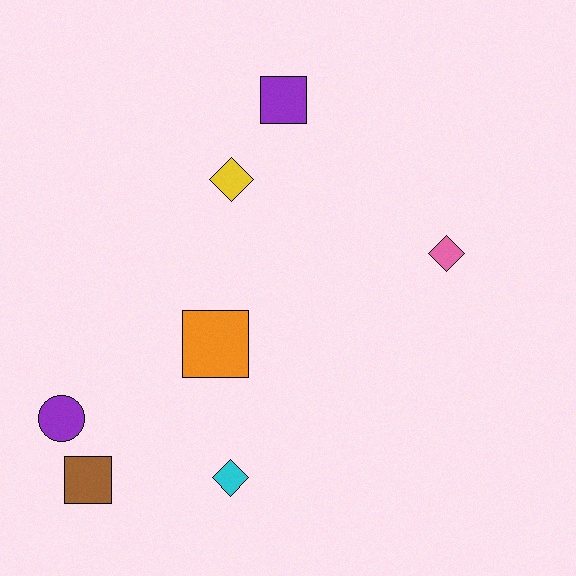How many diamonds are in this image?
There are 3 diamonds.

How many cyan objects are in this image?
There is 1 cyan object.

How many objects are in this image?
There are 7 objects.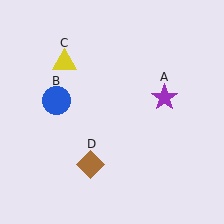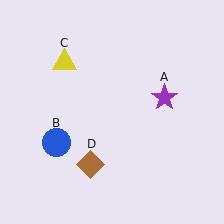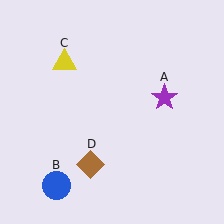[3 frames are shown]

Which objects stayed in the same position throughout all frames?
Purple star (object A) and yellow triangle (object C) and brown diamond (object D) remained stationary.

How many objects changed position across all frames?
1 object changed position: blue circle (object B).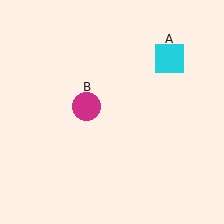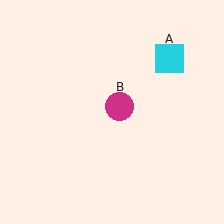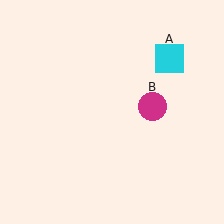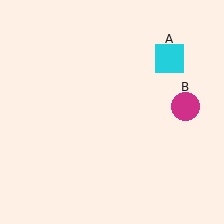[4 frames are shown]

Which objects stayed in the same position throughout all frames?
Cyan square (object A) remained stationary.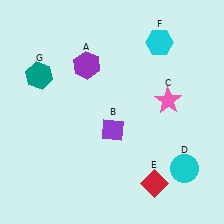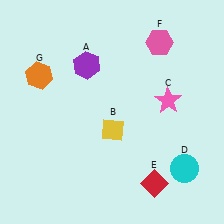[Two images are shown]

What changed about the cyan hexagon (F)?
In Image 1, F is cyan. In Image 2, it changed to pink.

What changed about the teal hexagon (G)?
In Image 1, G is teal. In Image 2, it changed to orange.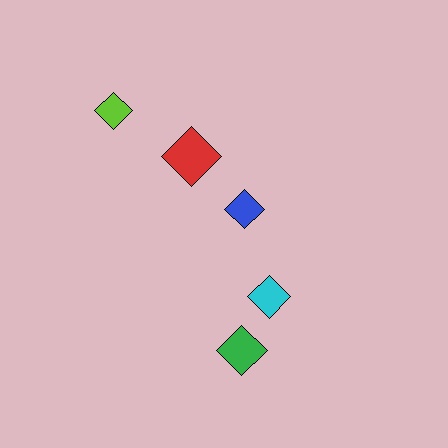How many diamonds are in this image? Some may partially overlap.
There are 5 diamonds.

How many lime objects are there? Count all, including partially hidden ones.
There is 1 lime object.